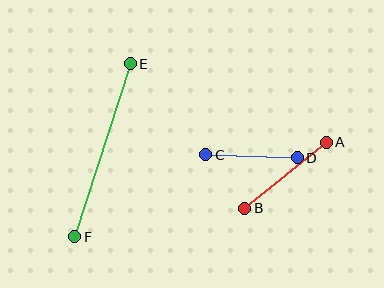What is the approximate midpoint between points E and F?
The midpoint is at approximately (103, 150) pixels.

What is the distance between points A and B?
The distance is approximately 105 pixels.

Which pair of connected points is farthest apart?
Points E and F are farthest apart.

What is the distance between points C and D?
The distance is approximately 91 pixels.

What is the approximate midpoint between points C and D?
The midpoint is at approximately (251, 156) pixels.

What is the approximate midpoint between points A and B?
The midpoint is at approximately (286, 175) pixels.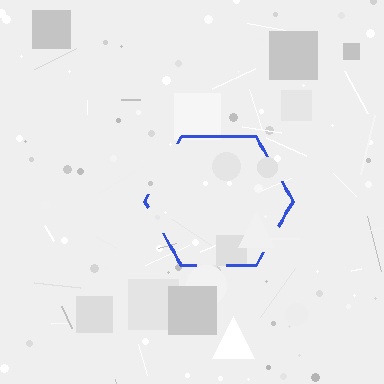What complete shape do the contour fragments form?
The contour fragments form a hexagon.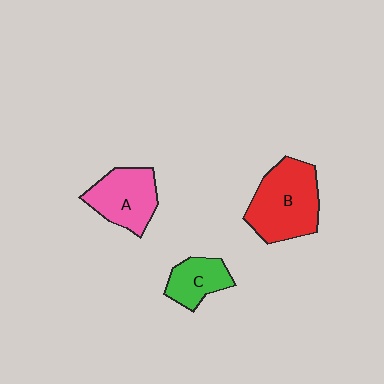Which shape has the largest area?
Shape B (red).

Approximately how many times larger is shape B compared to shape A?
Approximately 1.3 times.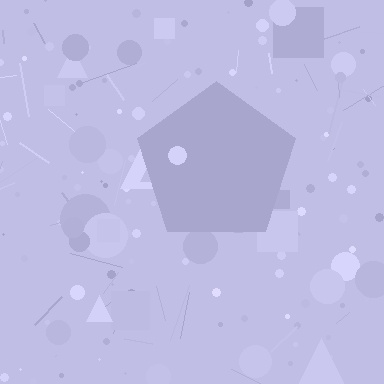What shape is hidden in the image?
A pentagon is hidden in the image.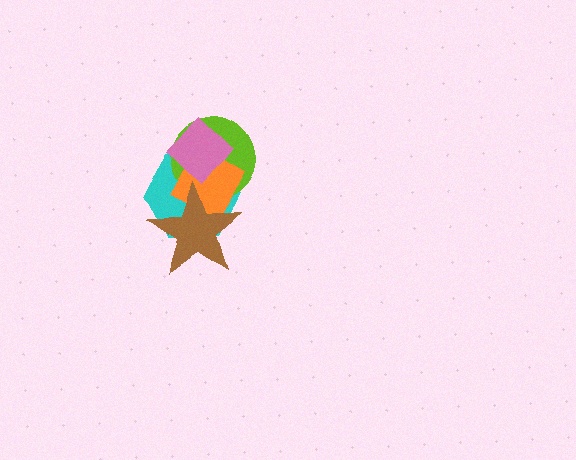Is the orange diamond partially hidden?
Yes, it is partially covered by another shape.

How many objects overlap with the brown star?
3 objects overlap with the brown star.